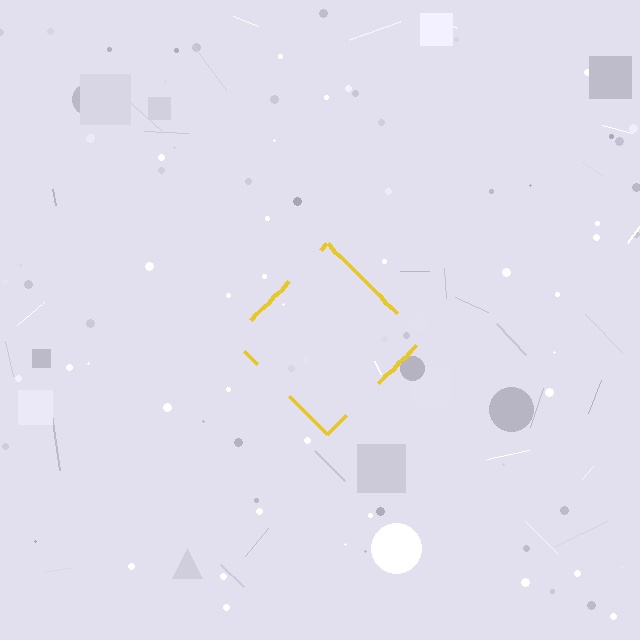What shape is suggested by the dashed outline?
The dashed outline suggests a diamond.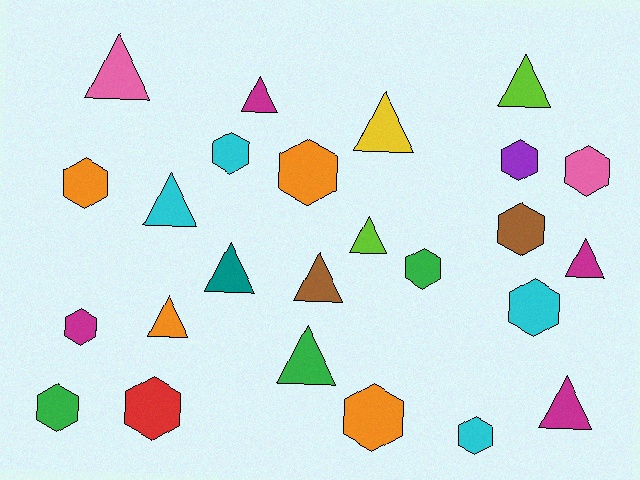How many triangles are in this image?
There are 12 triangles.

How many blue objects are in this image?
There are no blue objects.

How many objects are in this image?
There are 25 objects.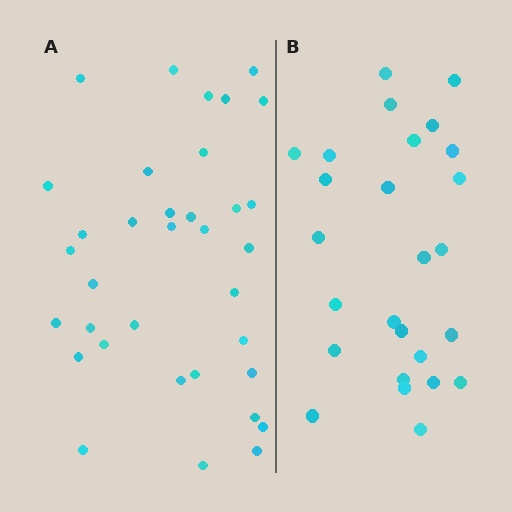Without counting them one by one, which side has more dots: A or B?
Region A (the left region) has more dots.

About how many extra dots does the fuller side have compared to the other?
Region A has roughly 8 or so more dots than region B.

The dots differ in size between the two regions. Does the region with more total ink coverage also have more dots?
No. Region B has more total ink coverage because its dots are larger, but region A actually contains more individual dots. Total area can be misleading — the number of items is what matters here.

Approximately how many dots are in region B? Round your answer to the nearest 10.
About 30 dots. (The exact count is 26, which rounds to 30.)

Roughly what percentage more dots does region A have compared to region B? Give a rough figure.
About 35% more.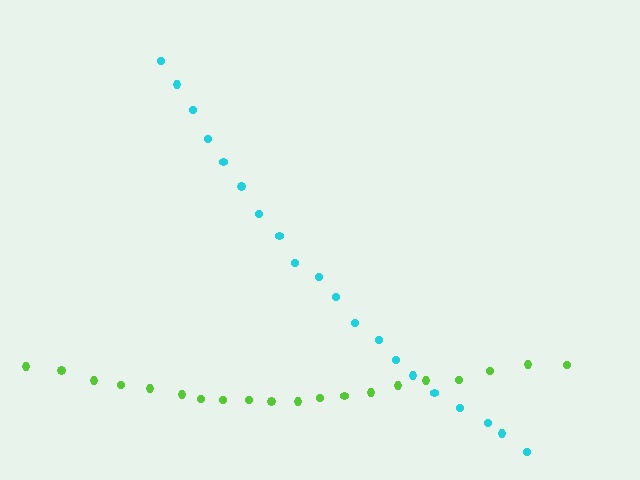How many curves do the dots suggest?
There are 2 distinct paths.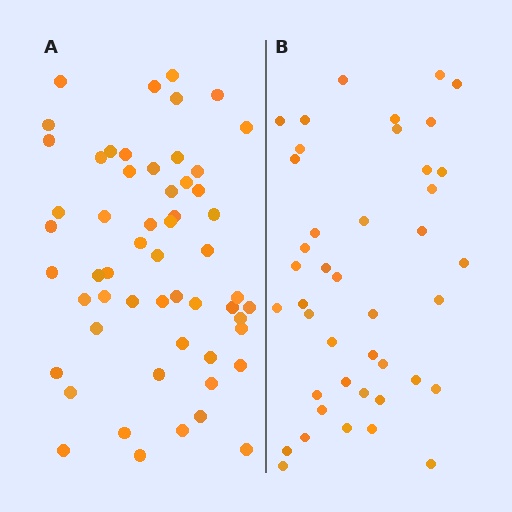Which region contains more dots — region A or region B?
Region A (the left region) has more dots.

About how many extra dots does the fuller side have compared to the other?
Region A has approximately 15 more dots than region B.